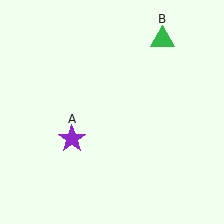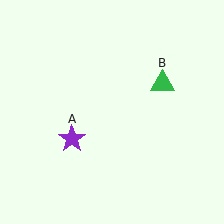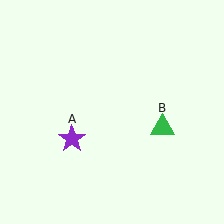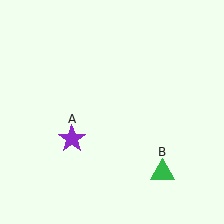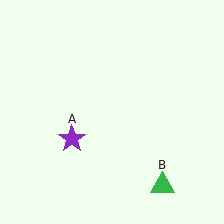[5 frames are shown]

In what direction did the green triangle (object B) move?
The green triangle (object B) moved down.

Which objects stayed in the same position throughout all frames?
Purple star (object A) remained stationary.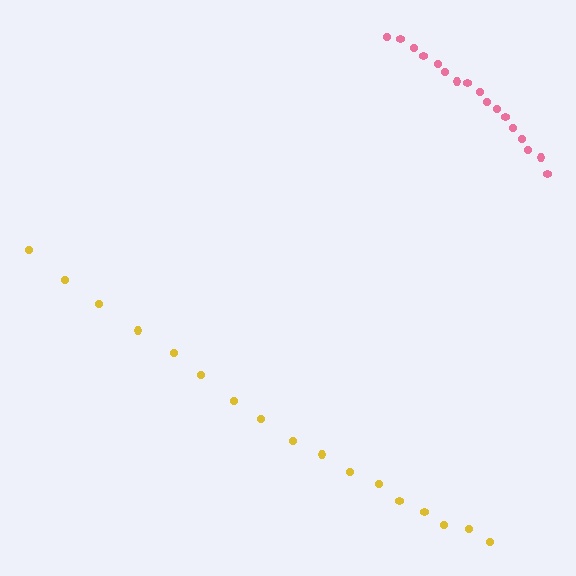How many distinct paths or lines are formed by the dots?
There are 2 distinct paths.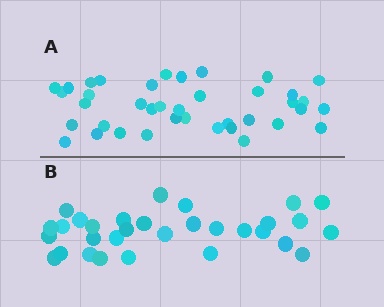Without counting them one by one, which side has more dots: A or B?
Region A (the top region) has more dots.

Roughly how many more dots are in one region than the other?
Region A has roughly 8 or so more dots than region B.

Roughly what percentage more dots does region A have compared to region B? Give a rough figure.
About 25% more.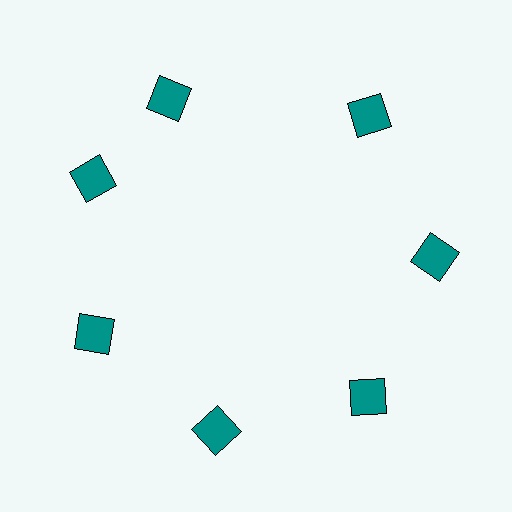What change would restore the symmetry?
The symmetry would be restored by rotating it back into even spacing with its neighbors so that all 7 squares sit at equal angles and equal distance from the center.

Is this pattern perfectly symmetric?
No. The 7 teal squares are arranged in a ring, but one element near the 12 o'clock position is rotated out of alignment along the ring, breaking the 7-fold rotational symmetry.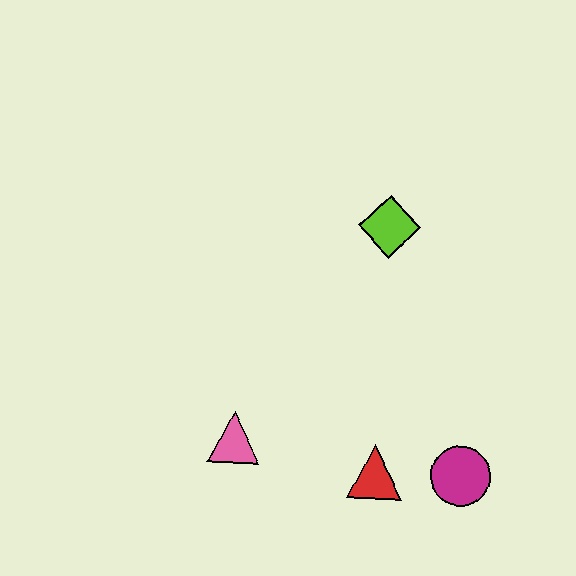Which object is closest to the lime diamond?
The red triangle is closest to the lime diamond.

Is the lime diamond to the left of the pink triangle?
No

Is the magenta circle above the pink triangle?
No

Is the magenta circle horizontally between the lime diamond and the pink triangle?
No